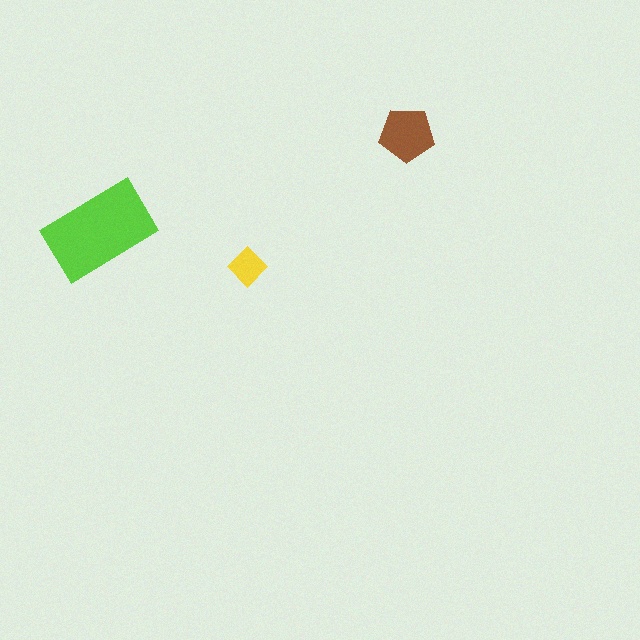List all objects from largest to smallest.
The lime rectangle, the brown pentagon, the yellow diamond.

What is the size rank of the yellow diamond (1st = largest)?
3rd.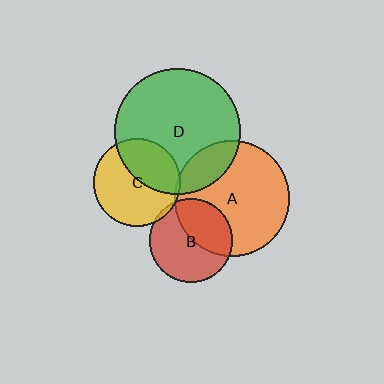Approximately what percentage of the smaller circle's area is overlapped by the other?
Approximately 20%.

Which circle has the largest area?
Circle D (green).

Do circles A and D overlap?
Yes.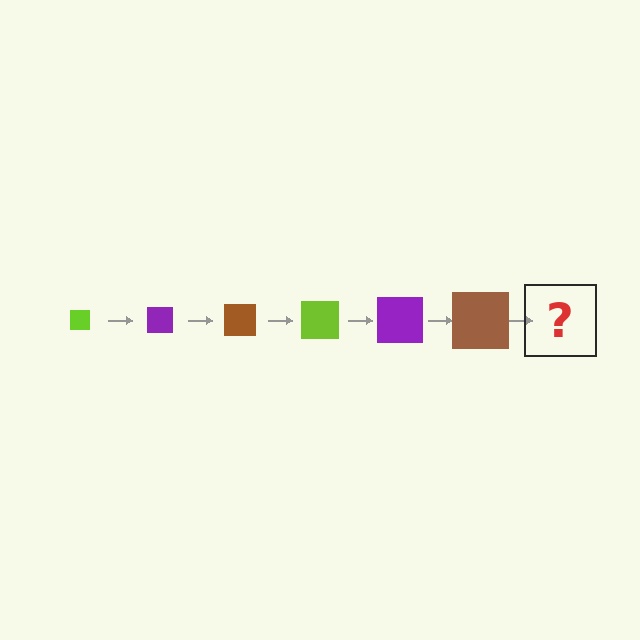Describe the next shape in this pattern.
It should be a lime square, larger than the previous one.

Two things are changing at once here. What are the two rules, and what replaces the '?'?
The two rules are that the square grows larger each step and the color cycles through lime, purple, and brown. The '?' should be a lime square, larger than the previous one.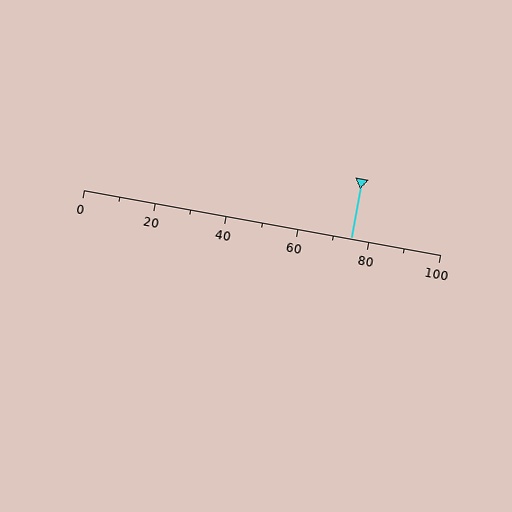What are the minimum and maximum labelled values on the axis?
The axis runs from 0 to 100.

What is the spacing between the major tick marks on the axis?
The major ticks are spaced 20 apart.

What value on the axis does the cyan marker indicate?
The marker indicates approximately 75.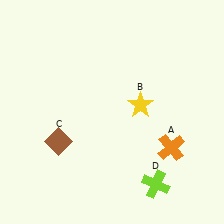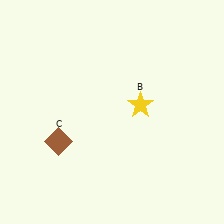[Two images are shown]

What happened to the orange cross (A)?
The orange cross (A) was removed in Image 2. It was in the bottom-right area of Image 1.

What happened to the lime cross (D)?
The lime cross (D) was removed in Image 2. It was in the bottom-right area of Image 1.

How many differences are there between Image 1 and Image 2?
There are 2 differences between the two images.